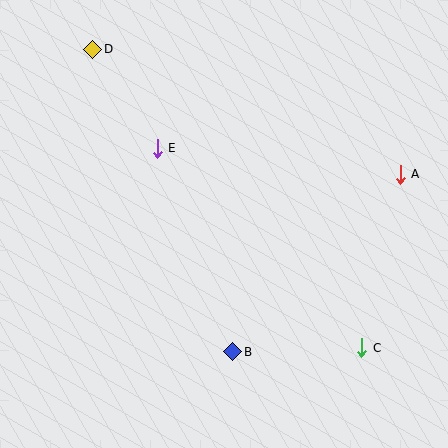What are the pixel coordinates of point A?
Point A is at (400, 174).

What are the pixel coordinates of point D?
Point D is at (93, 49).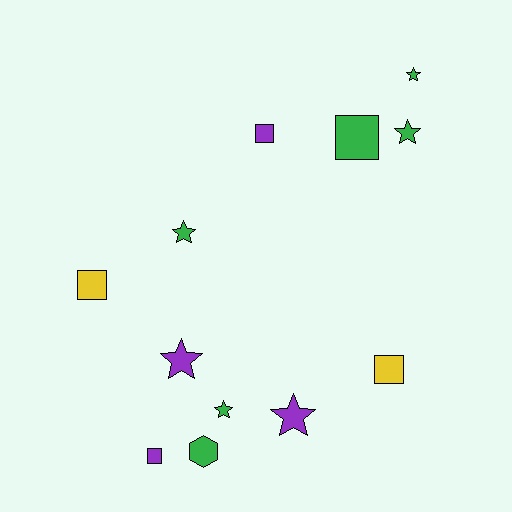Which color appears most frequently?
Green, with 6 objects.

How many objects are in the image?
There are 12 objects.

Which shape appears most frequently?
Star, with 6 objects.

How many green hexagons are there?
There is 1 green hexagon.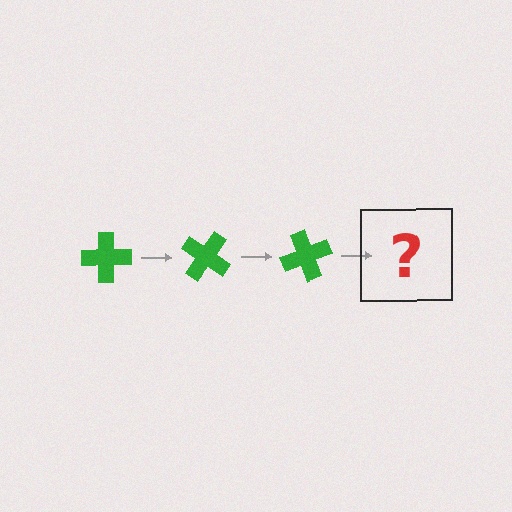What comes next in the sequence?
The next element should be a green cross rotated 105 degrees.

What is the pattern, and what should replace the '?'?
The pattern is that the cross rotates 35 degrees each step. The '?' should be a green cross rotated 105 degrees.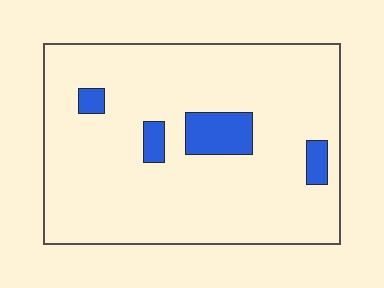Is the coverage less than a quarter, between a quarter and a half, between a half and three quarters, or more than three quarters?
Less than a quarter.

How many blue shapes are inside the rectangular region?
4.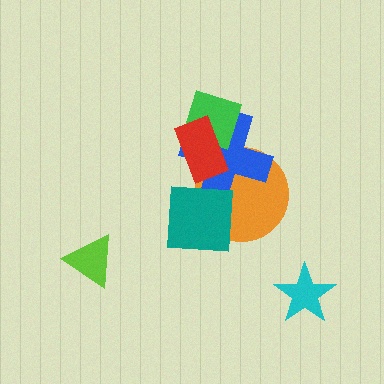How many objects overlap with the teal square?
2 objects overlap with the teal square.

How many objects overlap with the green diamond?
2 objects overlap with the green diamond.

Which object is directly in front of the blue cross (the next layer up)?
The green diamond is directly in front of the blue cross.